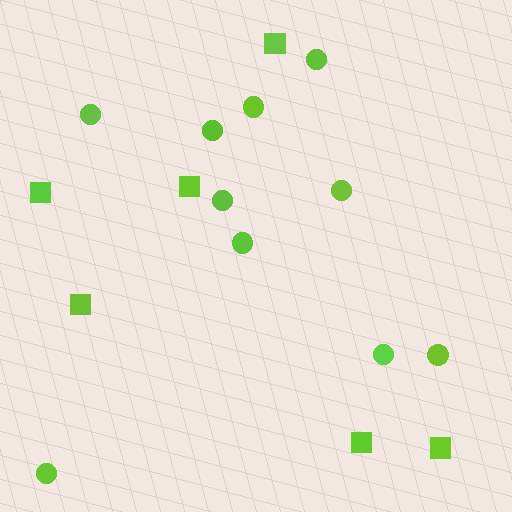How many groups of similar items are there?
There are 2 groups: one group of circles (10) and one group of squares (6).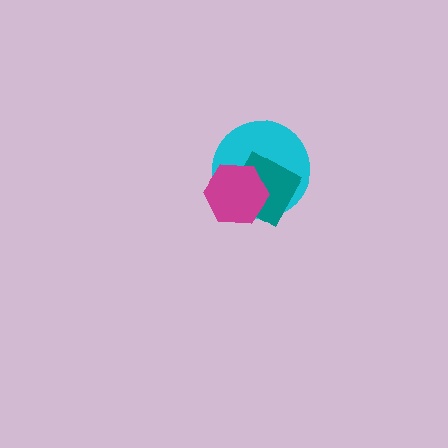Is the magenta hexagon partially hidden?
No, no other shape covers it.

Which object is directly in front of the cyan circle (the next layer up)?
The teal diamond is directly in front of the cyan circle.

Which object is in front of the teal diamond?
The magenta hexagon is in front of the teal diamond.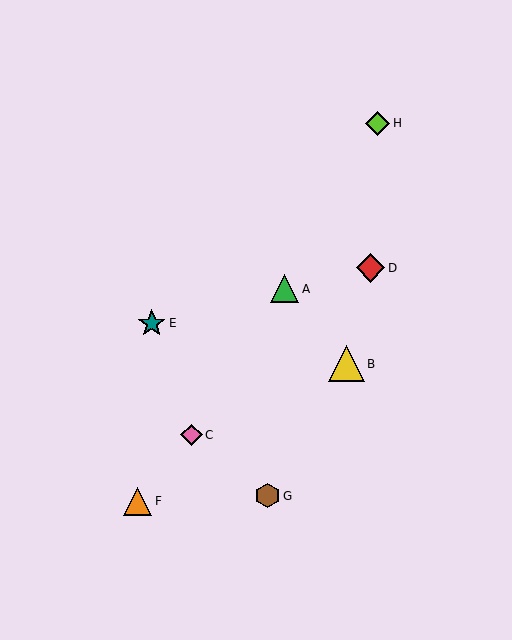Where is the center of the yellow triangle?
The center of the yellow triangle is at (346, 364).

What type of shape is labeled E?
Shape E is a teal star.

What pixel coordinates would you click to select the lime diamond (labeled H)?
Click at (378, 123) to select the lime diamond H.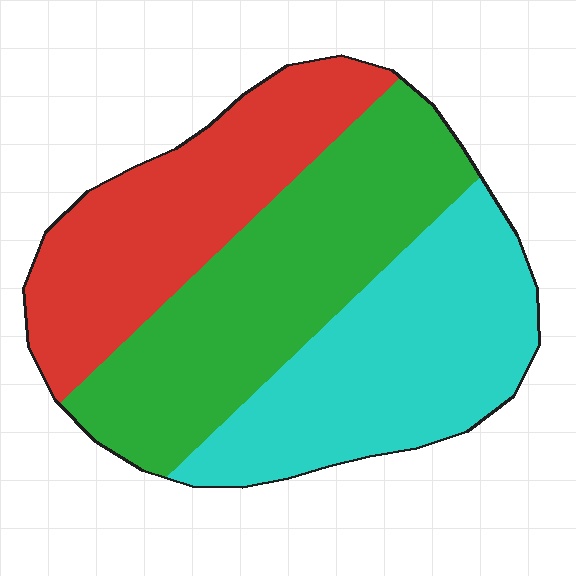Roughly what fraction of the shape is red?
Red takes up about one third (1/3) of the shape.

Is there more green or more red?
Green.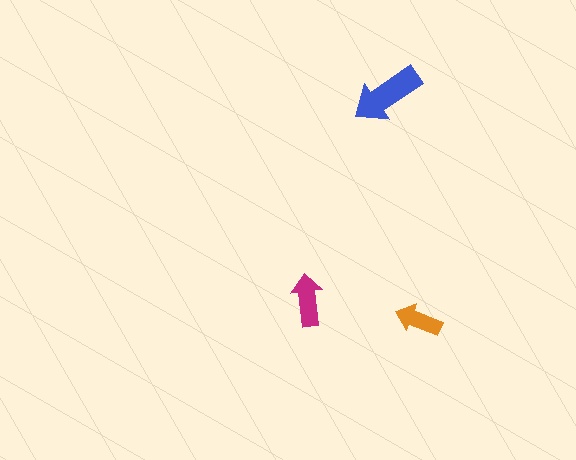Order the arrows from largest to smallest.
the blue one, the magenta one, the orange one.